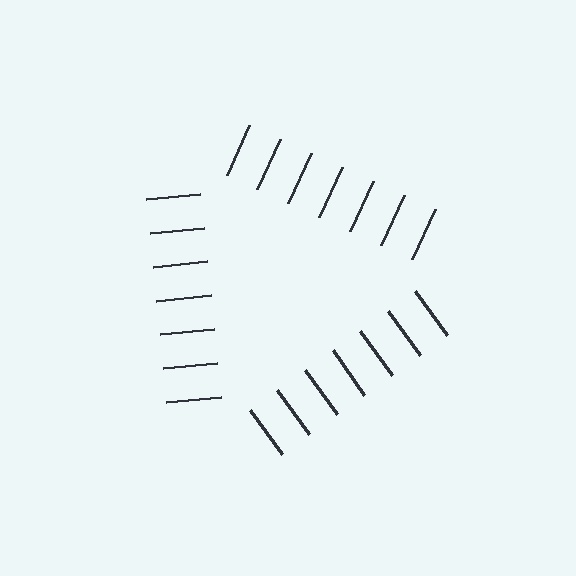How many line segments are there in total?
21 — 7 along each of the 3 edges.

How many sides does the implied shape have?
3 sides — the line-ends trace a triangle.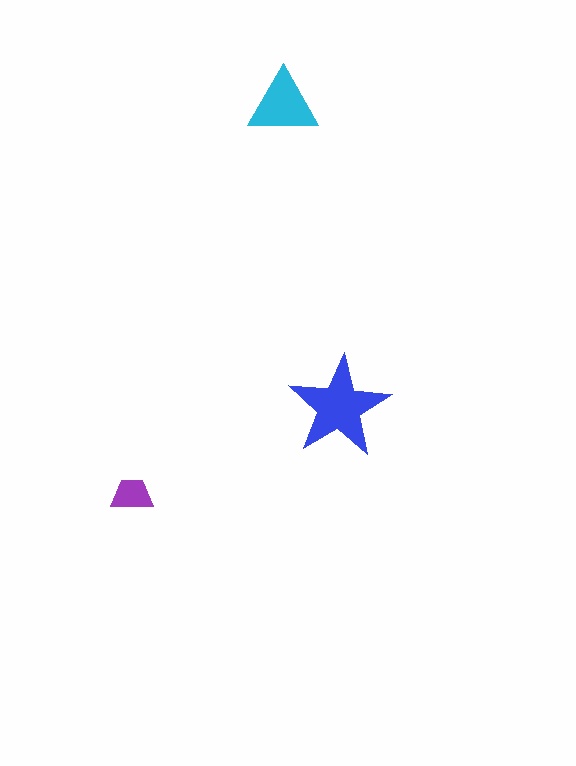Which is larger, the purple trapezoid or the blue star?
The blue star.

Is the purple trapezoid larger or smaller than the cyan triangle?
Smaller.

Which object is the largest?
The blue star.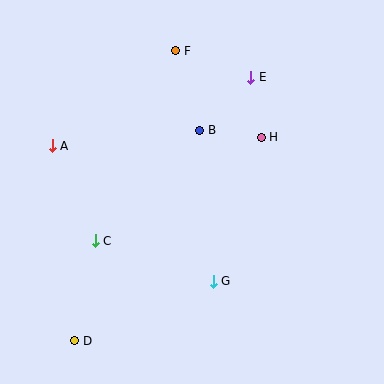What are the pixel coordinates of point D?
Point D is at (75, 341).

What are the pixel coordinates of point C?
Point C is at (95, 241).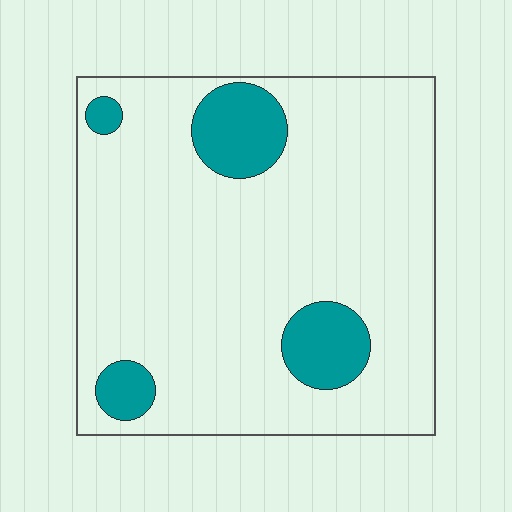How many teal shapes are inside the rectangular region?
4.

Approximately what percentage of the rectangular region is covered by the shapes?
Approximately 15%.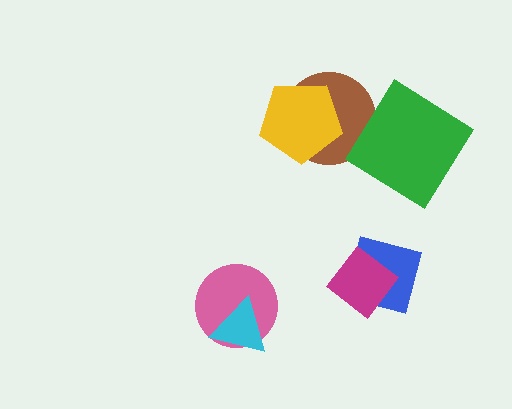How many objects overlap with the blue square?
1 object overlaps with the blue square.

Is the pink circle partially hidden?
Yes, it is partially covered by another shape.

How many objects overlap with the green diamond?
0 objects overlap with the green diamond.